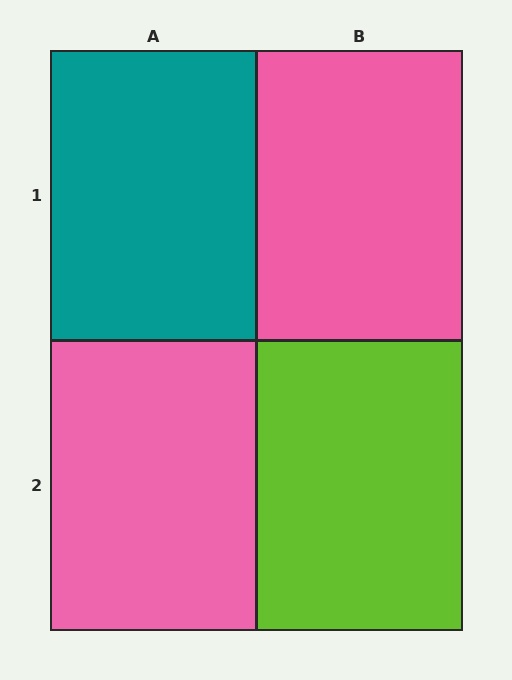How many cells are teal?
1 cell is teal.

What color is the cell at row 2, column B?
Lime.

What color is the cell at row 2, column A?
Pink.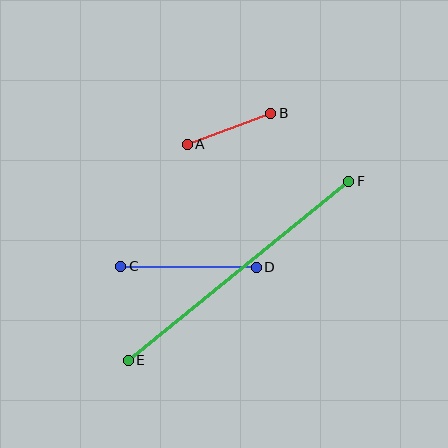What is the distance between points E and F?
The distance is approximately 284 pixels.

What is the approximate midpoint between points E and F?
The midpoint is at approximately (238, 271) pixels.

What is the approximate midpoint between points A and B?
The midpoint is at approximately (229, 129) pixels.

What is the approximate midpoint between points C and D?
The midpoint is at approximately (189, 267) pixels.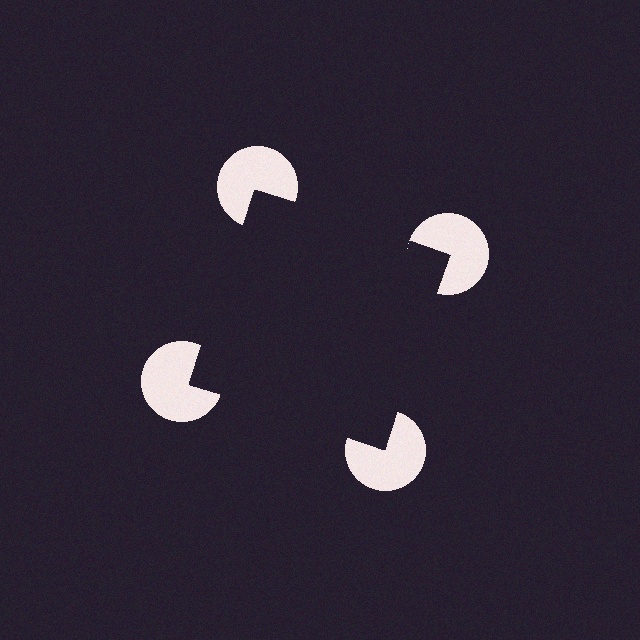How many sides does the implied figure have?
4 sides.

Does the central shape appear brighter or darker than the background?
It typically appears slightly darker than the background, even though no actual brightness change is drawn.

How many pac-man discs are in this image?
There are 4 — one at each vertex of the illusory square.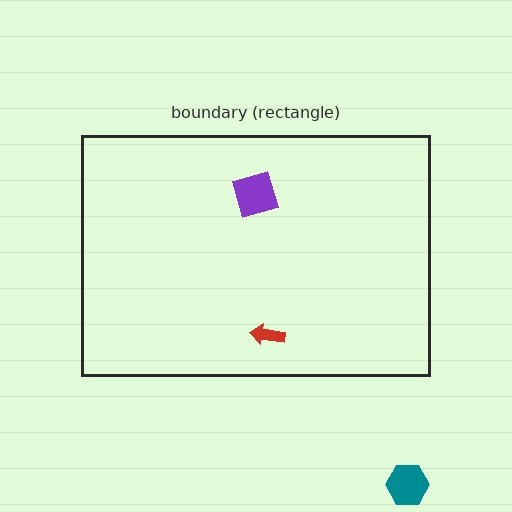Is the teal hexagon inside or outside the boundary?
Outside.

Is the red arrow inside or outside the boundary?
Inside.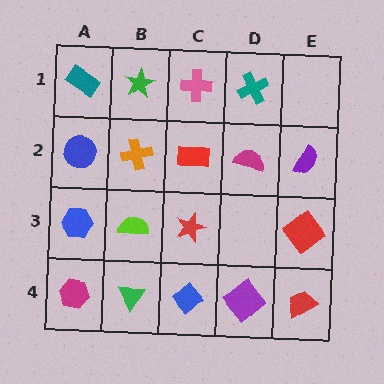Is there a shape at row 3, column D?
No, that cell is empty.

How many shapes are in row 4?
5 shapes.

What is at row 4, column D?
A purple diamond.